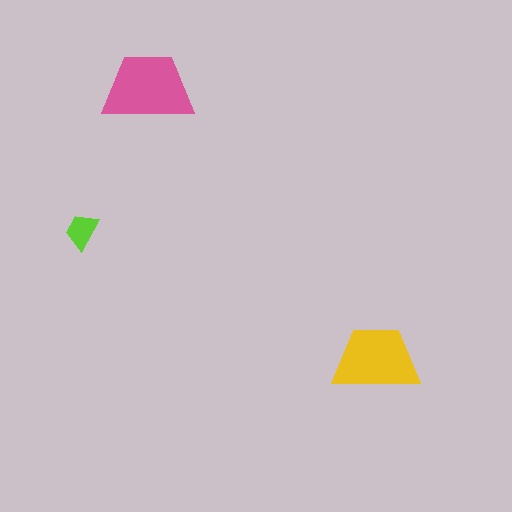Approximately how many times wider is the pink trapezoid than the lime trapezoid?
About 2.5 times wider.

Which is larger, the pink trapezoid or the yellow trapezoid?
The pink one.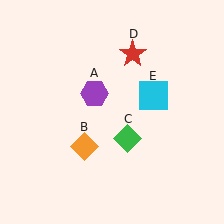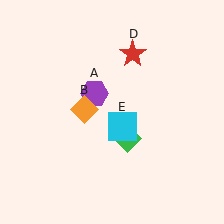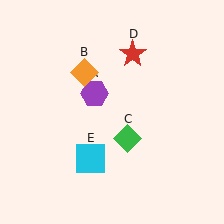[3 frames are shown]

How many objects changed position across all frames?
2 objects changed position: orange diamond (object B), cyan square (object E).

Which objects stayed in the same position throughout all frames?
Purple hexagon (object A) and green diamond (object C) and red star (object D) remained stationary.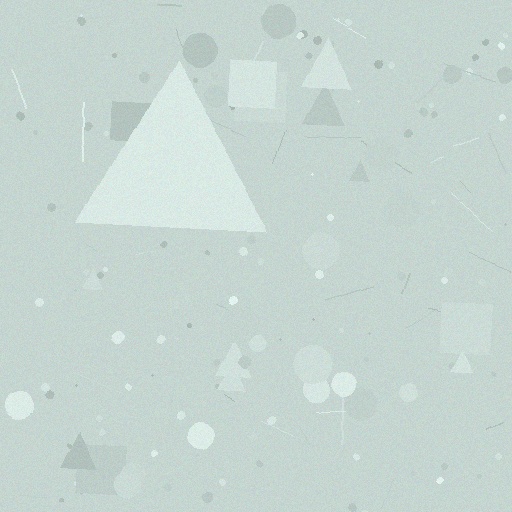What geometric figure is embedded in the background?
A triangle is embedded in the background.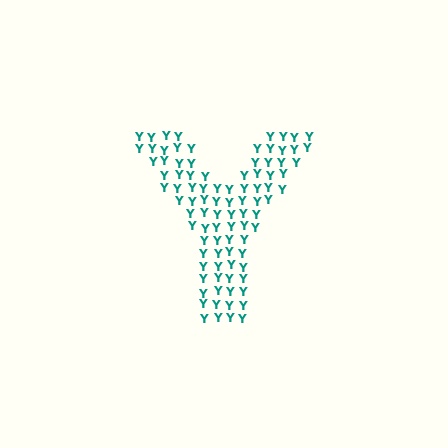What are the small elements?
The small elements are letter Y's.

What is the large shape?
The large shape is the letter Y.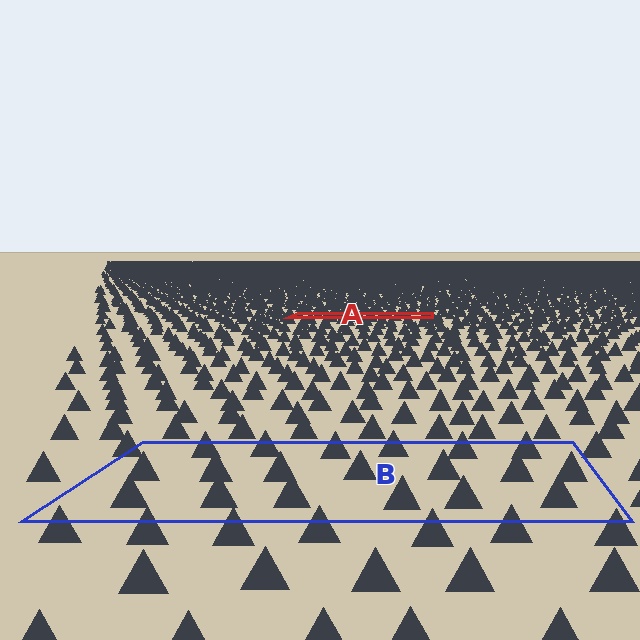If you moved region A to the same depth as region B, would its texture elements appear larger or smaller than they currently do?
They would appear larger. At a closer depth, the same texture elements are projected at a bigger on-screen size.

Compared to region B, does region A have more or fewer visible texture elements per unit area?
Region A has more texture elements per unit area — they are packed more densely because it is farther away.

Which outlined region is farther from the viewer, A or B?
Region A is farther from the viewer — the texture elements inside it appear smaller and more densely packed.